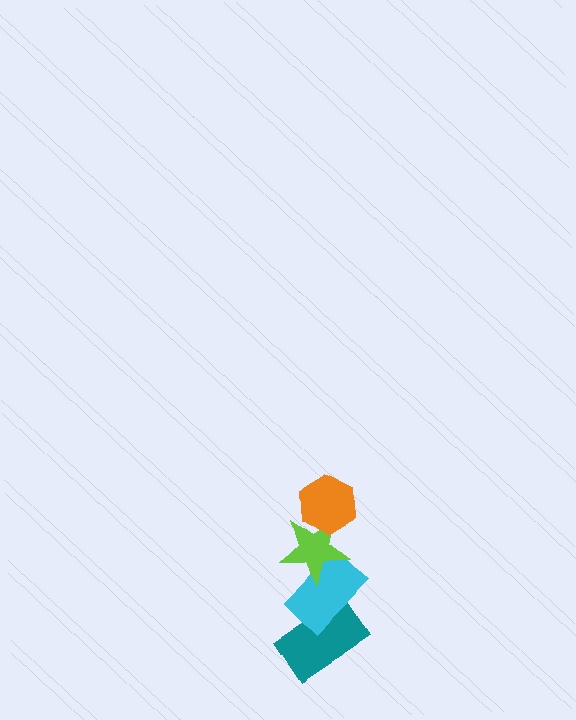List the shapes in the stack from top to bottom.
From top to bottom: the orange hexagon, the lime star, the cyan rectangle, the teal rectangle.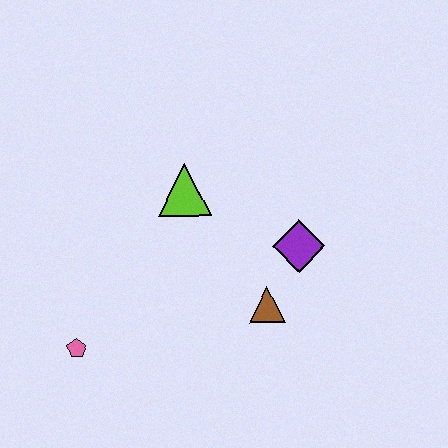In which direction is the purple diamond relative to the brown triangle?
The purple diamond is above the brown triangle.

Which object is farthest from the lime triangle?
The pink pentagon is farthest from the lime triangle.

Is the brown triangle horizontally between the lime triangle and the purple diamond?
Yes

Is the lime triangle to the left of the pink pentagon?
No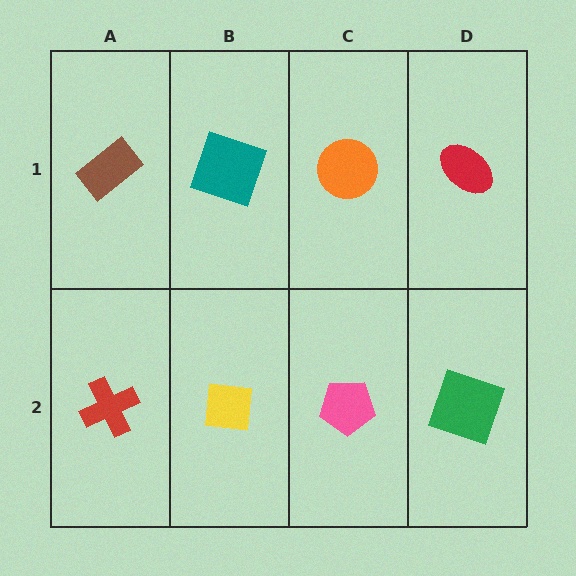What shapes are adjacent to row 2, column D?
A red ellipse (row 1, column D), a pink pentagon (row 2, column C).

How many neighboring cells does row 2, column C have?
3.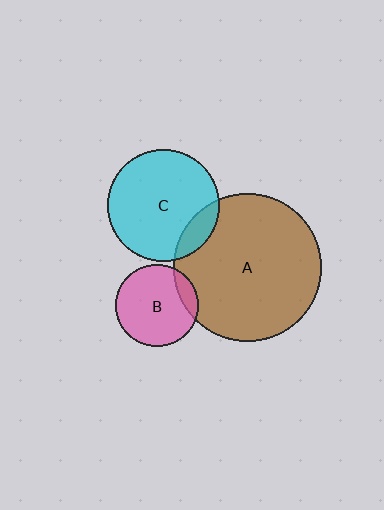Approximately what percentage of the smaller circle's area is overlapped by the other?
Approximately 15%.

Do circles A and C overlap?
Yes.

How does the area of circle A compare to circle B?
Approximately 3.2 times.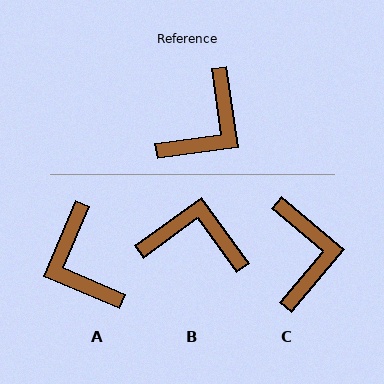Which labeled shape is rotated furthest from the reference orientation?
A, about 121 degrees away.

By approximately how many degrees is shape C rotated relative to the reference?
Approximately 42 degrees counter-clockwise.